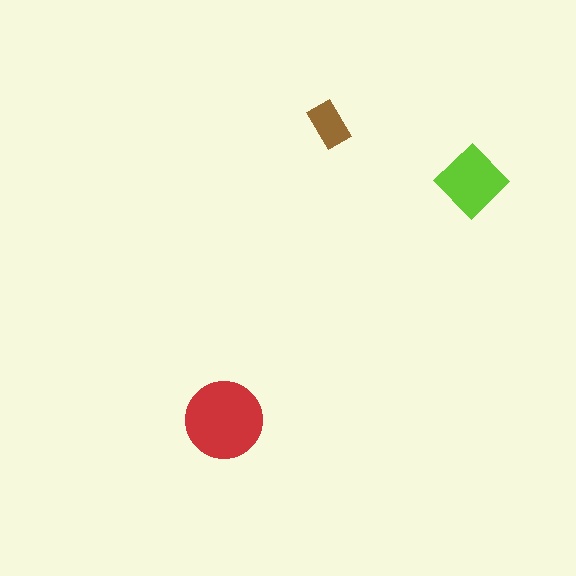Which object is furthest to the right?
The lime diamond is rightmost.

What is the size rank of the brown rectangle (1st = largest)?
3rd.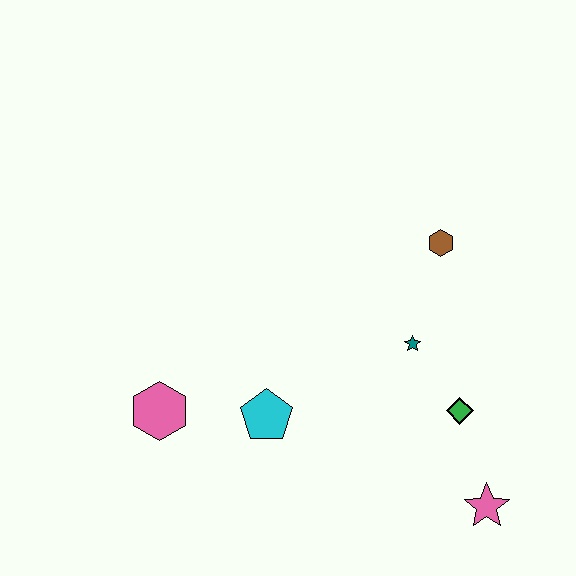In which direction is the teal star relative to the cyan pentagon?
The teal star is to the right of the cyan pentagon.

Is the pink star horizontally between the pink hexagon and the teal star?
No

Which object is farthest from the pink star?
The pink hexagon is farthest from the pink star.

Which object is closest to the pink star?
The green diamond is closest to the pink star.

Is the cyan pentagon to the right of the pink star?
No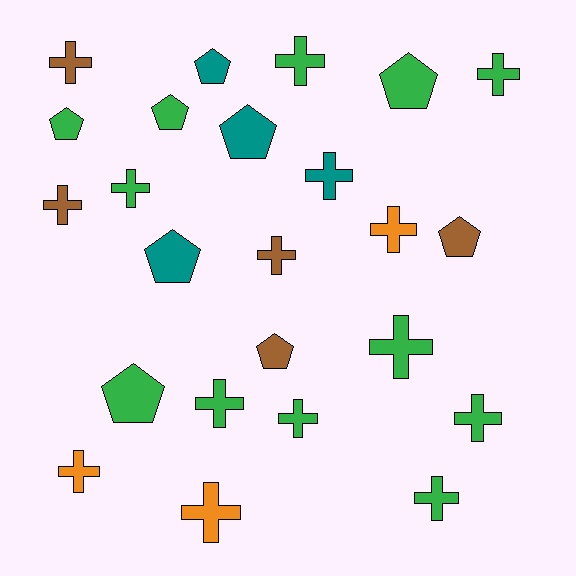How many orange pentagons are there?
There are no orange pentagons.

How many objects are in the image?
There are 24 objects.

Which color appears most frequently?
Green, with 12 objects.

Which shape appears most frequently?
Cross, with 15 objects.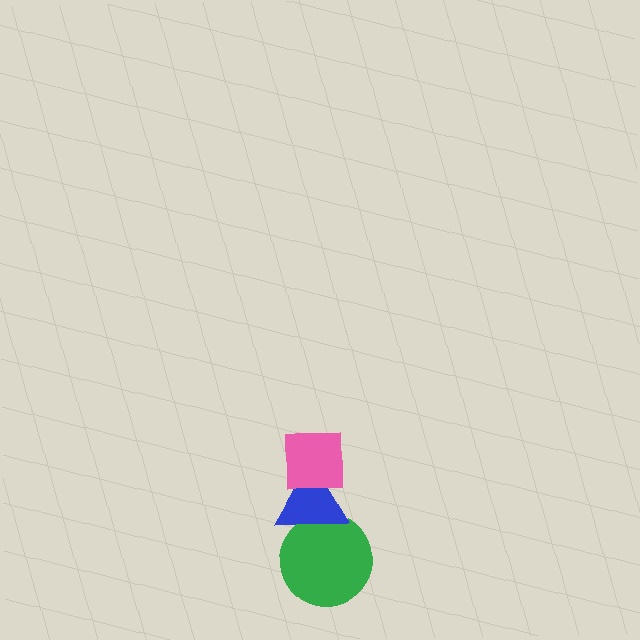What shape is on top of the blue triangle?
The pink square is on top of the blue triangle.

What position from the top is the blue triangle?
The blue triangle is 2nd from the top.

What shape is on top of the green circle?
The blue triangle is on top of the green circle.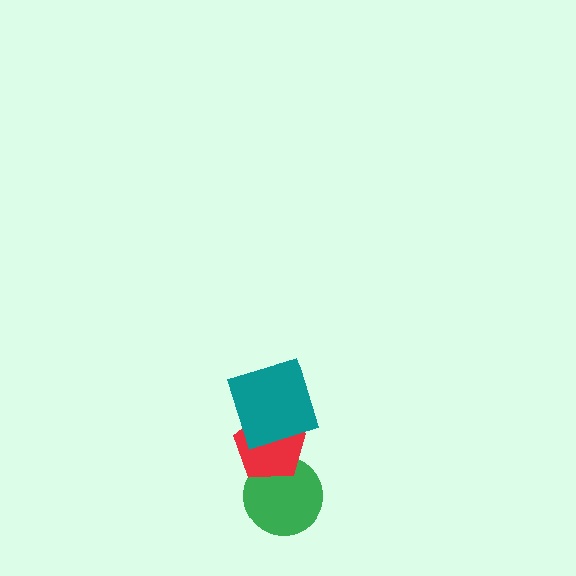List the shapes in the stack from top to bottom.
From top to bottom: the teal square, the red pentagon, the green circle.